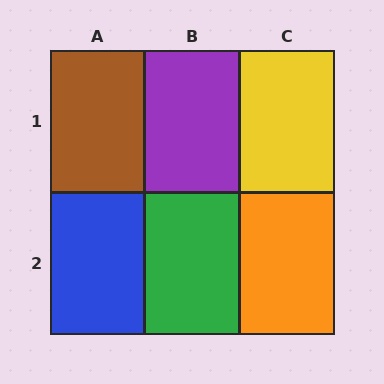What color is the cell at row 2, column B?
Green.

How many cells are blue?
1 cell is blue.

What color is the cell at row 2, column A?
Blue.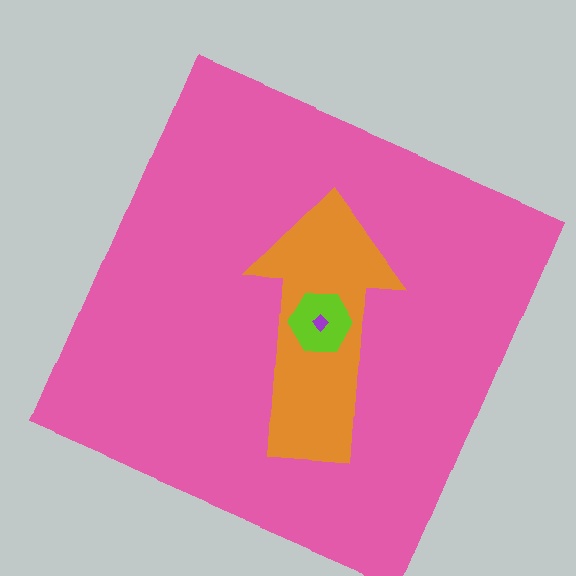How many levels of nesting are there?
4.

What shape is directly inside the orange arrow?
The lime hexagon.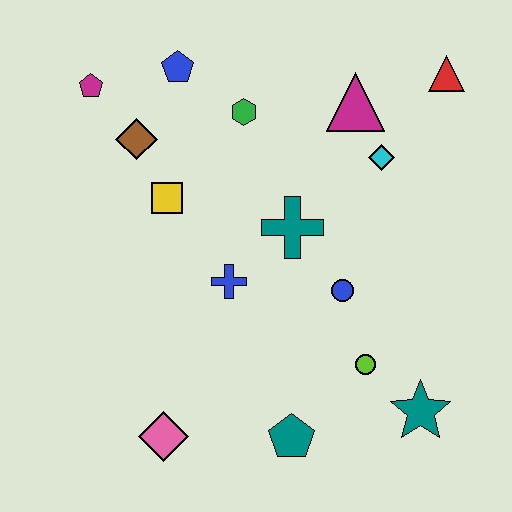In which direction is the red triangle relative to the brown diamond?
The red triangle is to the right of the brown diamond.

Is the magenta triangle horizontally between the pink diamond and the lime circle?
Yes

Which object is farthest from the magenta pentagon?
The teal star is farthest from the magenta pentagon.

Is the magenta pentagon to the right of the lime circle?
No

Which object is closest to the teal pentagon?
The lime circle is closest to the teal pentagon.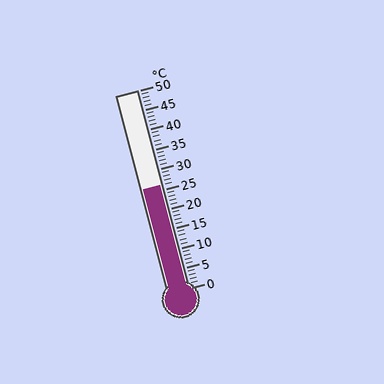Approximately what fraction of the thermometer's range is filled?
The thermometer is filled to approximately 50% of its range.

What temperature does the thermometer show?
The thermometer shows approximately 26°C.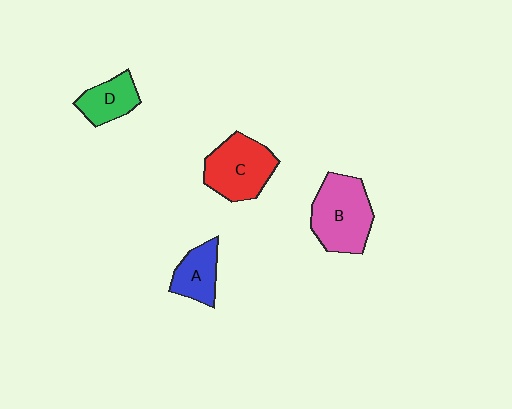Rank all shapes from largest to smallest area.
From largest to smallest: B (pink), C (red), A (blue), D (green).